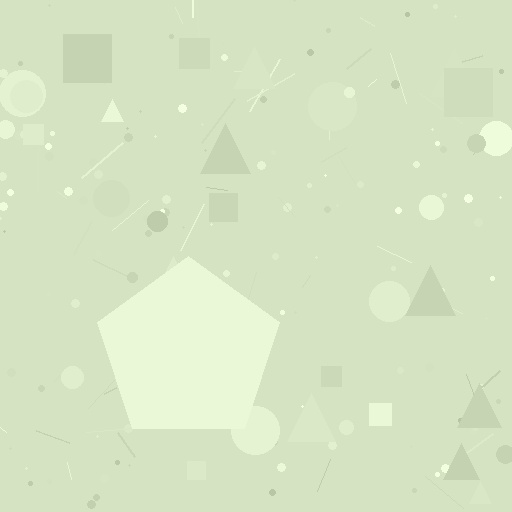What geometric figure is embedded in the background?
A pentagon is embedded in the background.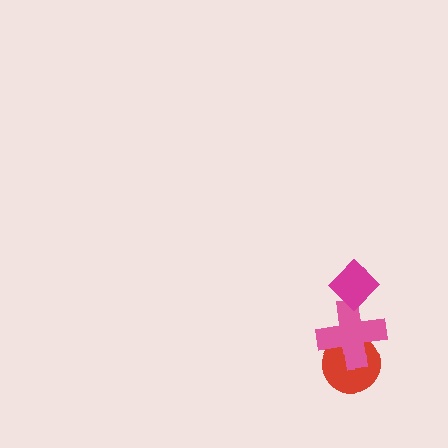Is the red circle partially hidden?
Yes, it is partially covered by another shape.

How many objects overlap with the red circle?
1 object overlaps with the red circle.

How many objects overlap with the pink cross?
2 objects overlap with the pink cross.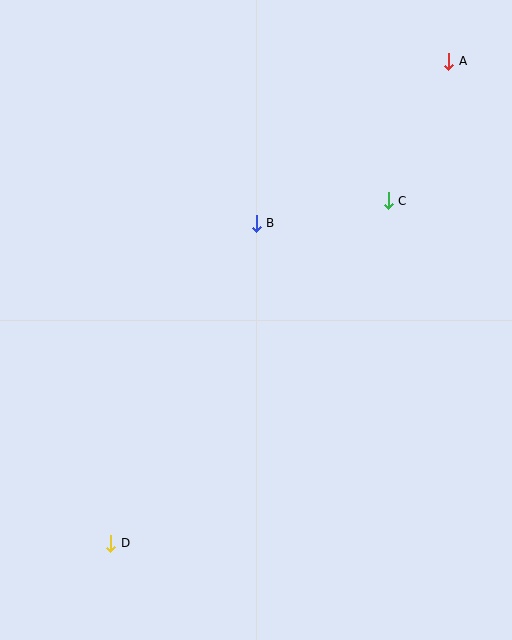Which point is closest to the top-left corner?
Point B is closest to the top-left corner.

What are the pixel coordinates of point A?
Point A is at (449, 61).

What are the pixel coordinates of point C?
Point C is at (388, 201).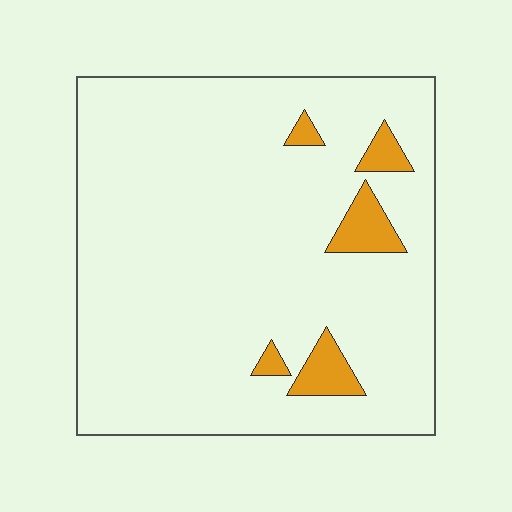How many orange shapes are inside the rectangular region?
5.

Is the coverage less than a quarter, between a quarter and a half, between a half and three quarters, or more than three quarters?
Less than a quarter.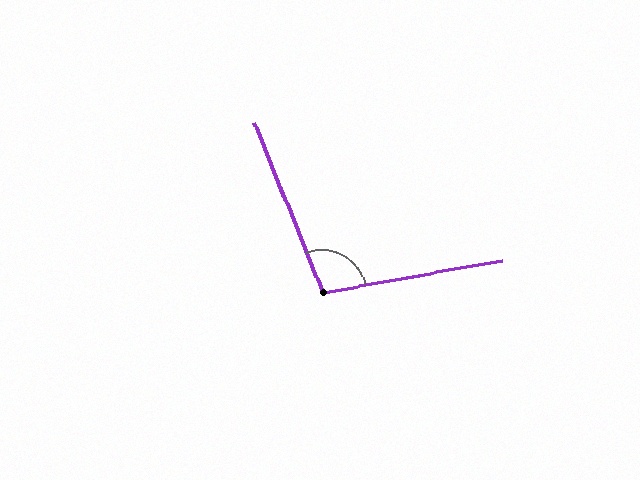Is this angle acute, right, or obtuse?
It is obtuse.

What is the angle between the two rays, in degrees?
Approximately 101 degrees.